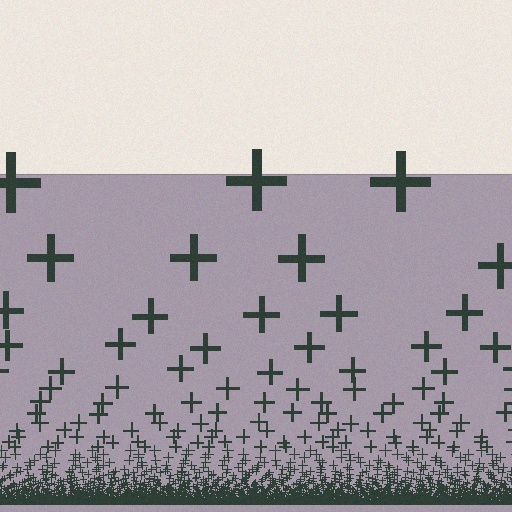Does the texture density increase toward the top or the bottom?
Density increases toward the bottom.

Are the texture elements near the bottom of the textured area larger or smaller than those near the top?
Smaller. The gradient is inverted — elements near the bottom are smaller and denser.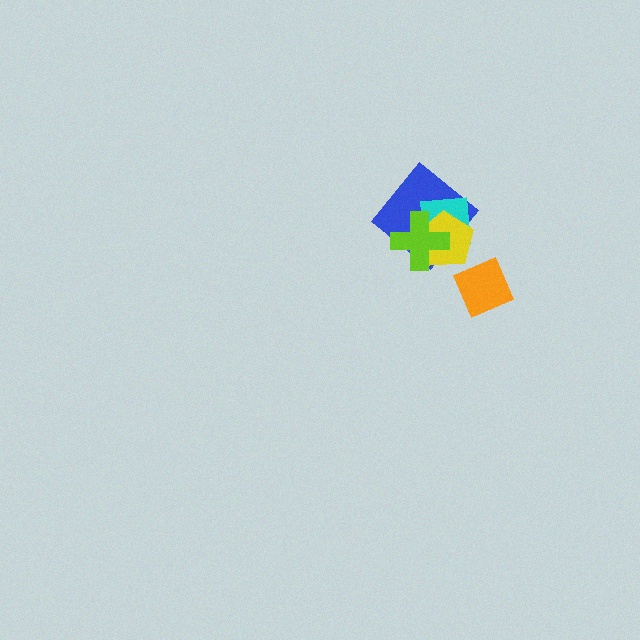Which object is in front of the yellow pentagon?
The lime cross is in front of the yellow pentagon.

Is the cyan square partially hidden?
Yes, it is partially covered by another shape.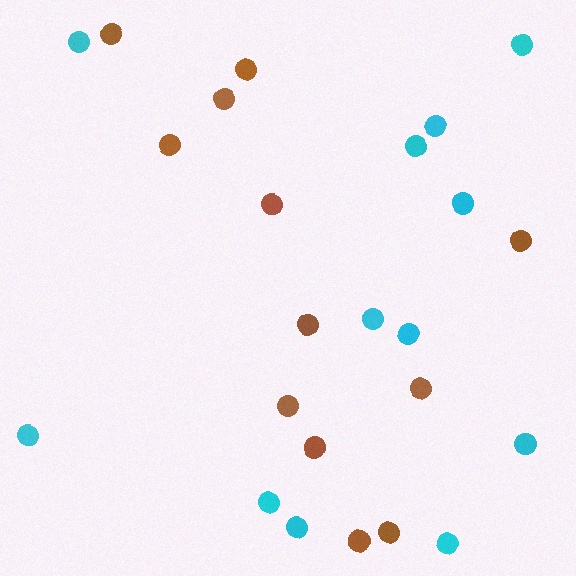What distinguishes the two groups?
There are 2 groups: one group of cyan circles (12) and one group of brown circles (12).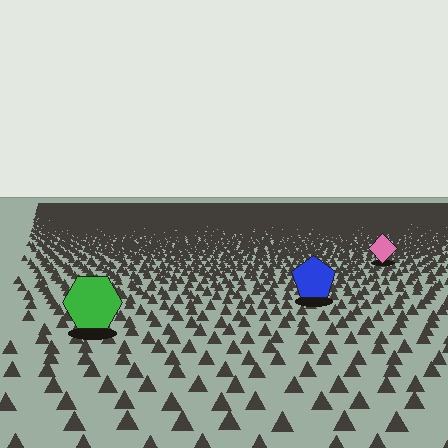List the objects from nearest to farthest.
From nearest to farthest: the green hexagon, the blue pentagon, the pink diamond.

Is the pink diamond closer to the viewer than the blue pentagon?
No. The blue pentagon is closer — you can tell from the texture gradient: the ground texture is coarser near it.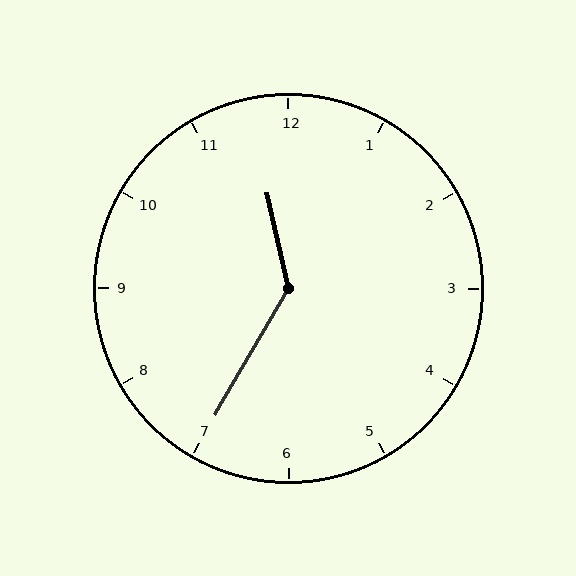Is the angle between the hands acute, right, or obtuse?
It is obtuse.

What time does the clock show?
11:35.